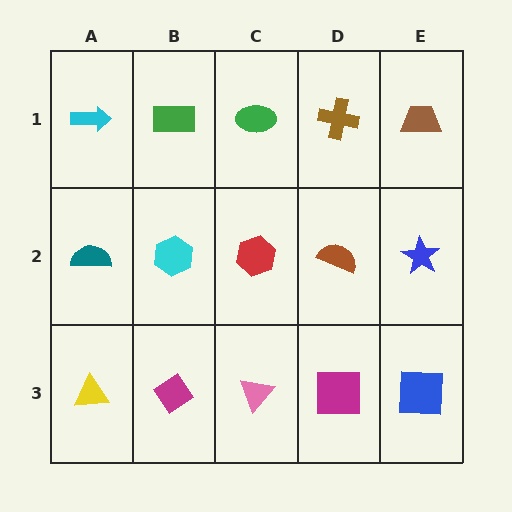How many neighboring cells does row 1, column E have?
2.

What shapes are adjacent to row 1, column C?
A red hexagon (row 2, column C), a green rectangle (row 1, column B), a brown cross (row 1, column D).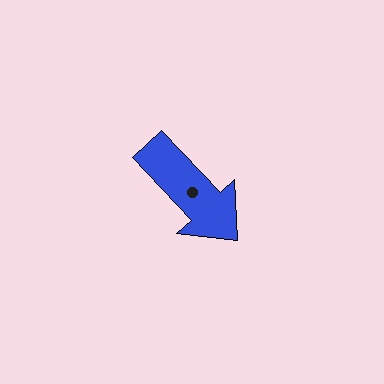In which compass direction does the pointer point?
Southeast.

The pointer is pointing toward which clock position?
Roughly 5 o'clock.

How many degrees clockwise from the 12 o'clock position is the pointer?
Approximately 137 degrees.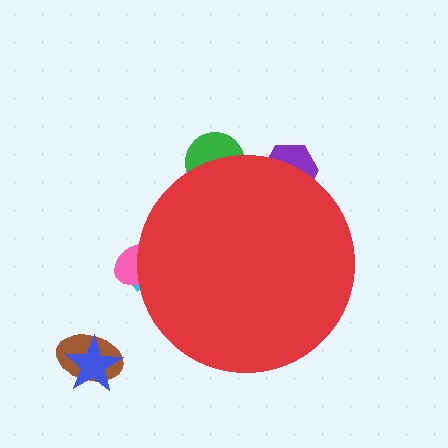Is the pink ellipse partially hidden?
Yes, the pink ellipse is partially hidden behind the red circle.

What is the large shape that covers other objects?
A red circle.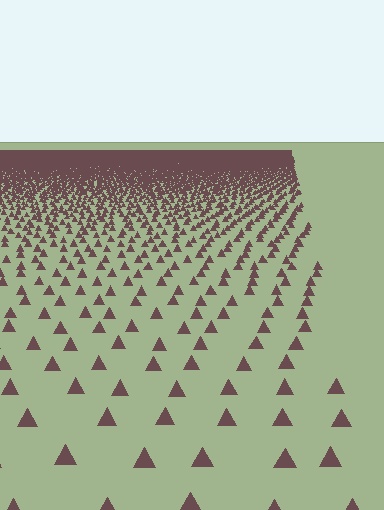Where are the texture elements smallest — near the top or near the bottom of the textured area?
Near the top.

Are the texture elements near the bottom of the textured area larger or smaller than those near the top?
Larger. Near the bottom, elements are closer to the viewer and appear at a bigger on-screen size.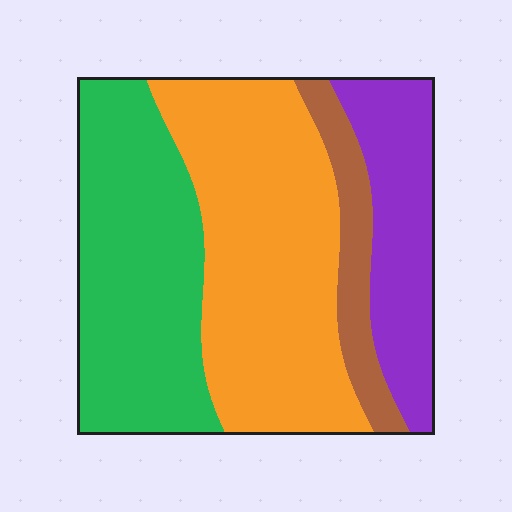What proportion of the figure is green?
Green takes up about one third (1/3) of the figure.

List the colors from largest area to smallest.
From largest to smallest: orange, green, purple, brown.